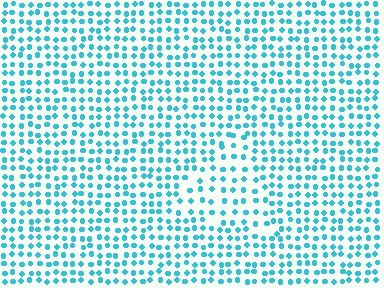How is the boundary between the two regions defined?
The boundary is defined by a change in element density (approximately 1.6x ratio). All elements are the same color, size, and shape.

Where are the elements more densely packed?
The elements are more densely packed outside the triangle boundary.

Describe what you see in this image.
The image contains small cyan elements arranged at two different densities. A triangle-shaped region is visible where the elements are less densely packed than the surrounding area.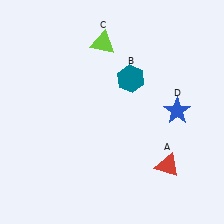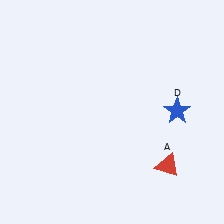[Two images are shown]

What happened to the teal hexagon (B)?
The teal hexagon (B) was removed in Image 2. It was in the top-right area of Image 1.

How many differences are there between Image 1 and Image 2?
There are 2 differences between the two images.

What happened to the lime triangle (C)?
The lime triangle (C) was removed in Image 2. It was in the top-left area of Image 1.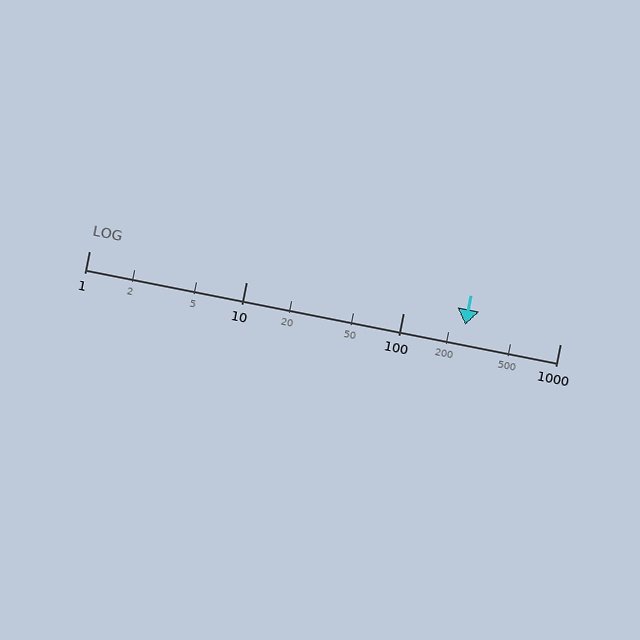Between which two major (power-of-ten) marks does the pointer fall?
The pointer is between 100 and 1000.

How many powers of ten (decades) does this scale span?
The scale spans 3 decades, from 1 to 1000.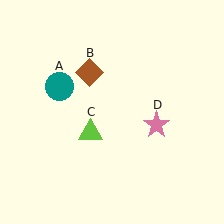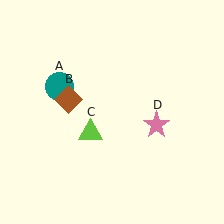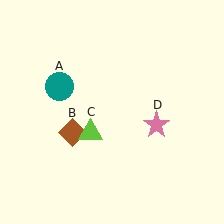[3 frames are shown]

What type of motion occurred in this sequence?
The brown diamond (object B) rotated counterclockwise around the center of the scene.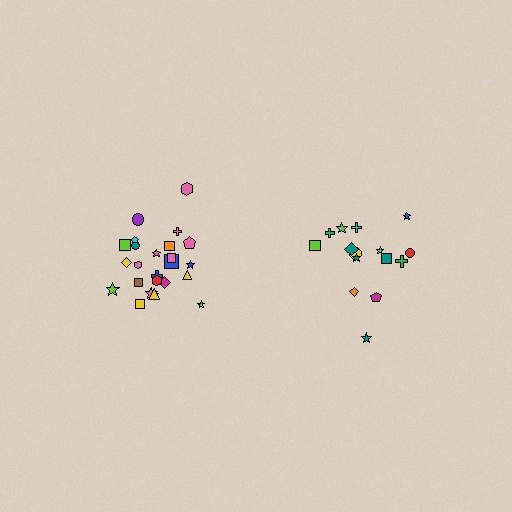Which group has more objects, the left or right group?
The left group.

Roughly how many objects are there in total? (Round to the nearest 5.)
Roughly 40 objects in total.